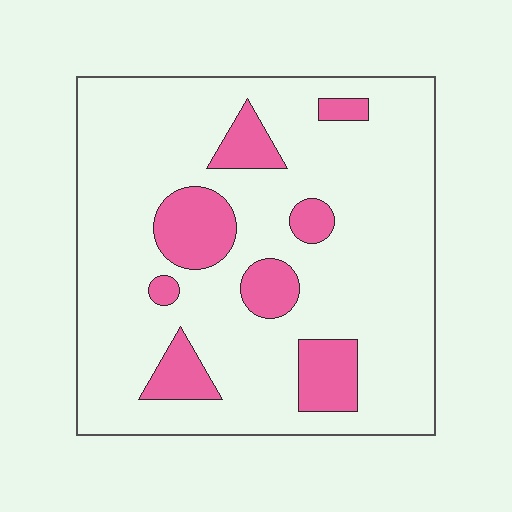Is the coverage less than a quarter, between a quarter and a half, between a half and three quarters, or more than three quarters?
Less than a quarter.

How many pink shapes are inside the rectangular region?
8.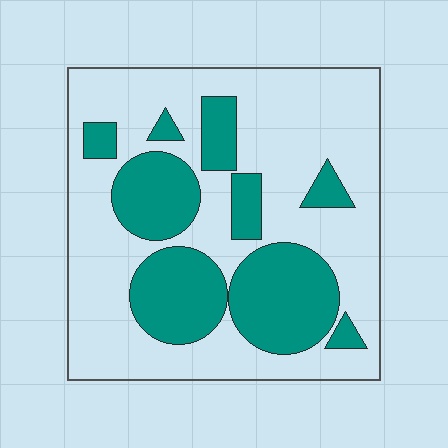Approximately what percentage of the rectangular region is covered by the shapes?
Approximately 35%.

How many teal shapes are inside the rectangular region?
9.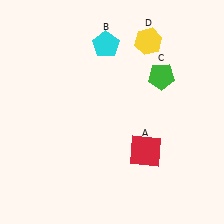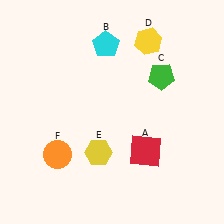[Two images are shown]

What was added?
A yellow hexagon (E), an orange circle (F) were added in Image 2.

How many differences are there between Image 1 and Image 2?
There are 2 differences between the two images.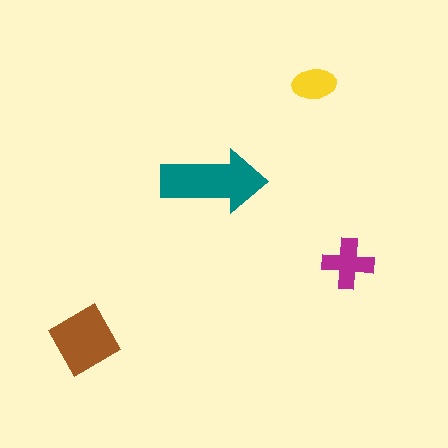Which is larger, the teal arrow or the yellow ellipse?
The teal arrow.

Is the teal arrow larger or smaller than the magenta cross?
Larger.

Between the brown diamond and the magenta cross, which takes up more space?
The brown diamond.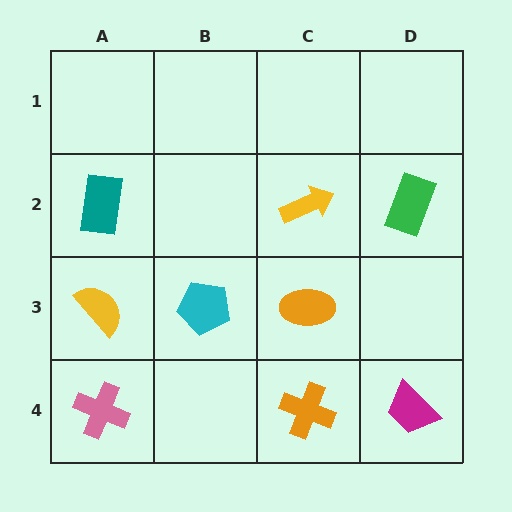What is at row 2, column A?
A teal rectangle.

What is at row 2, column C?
A yellow arrow.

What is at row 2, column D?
A green rectangle.